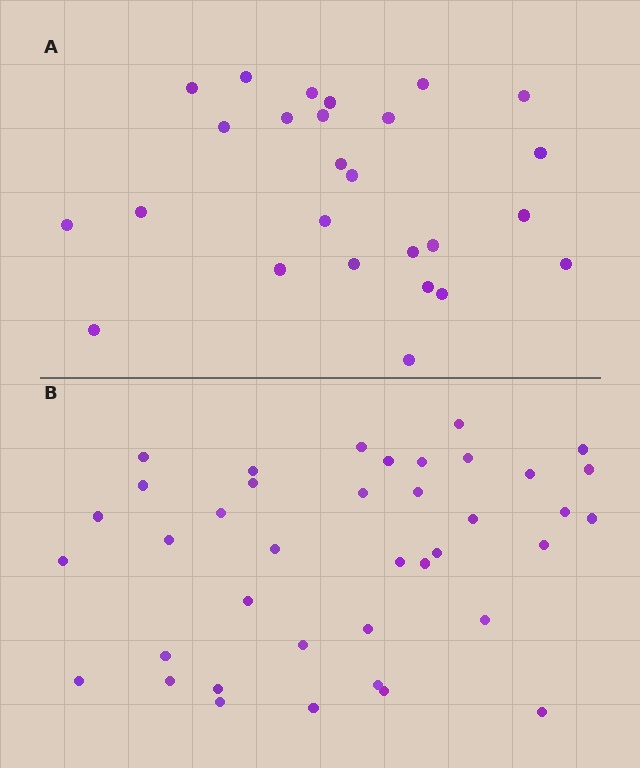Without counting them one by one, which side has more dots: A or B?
Region B (the bottom region) has more dots.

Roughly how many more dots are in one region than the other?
Region B has approximately 15 more dots than region A.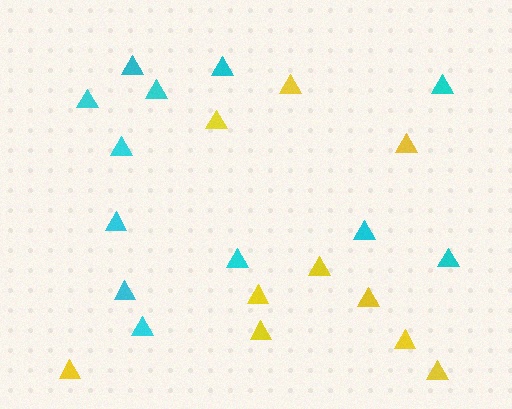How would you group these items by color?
There are 2 groups: one group of cyan triangles (12) and one group of yellow triangles (10).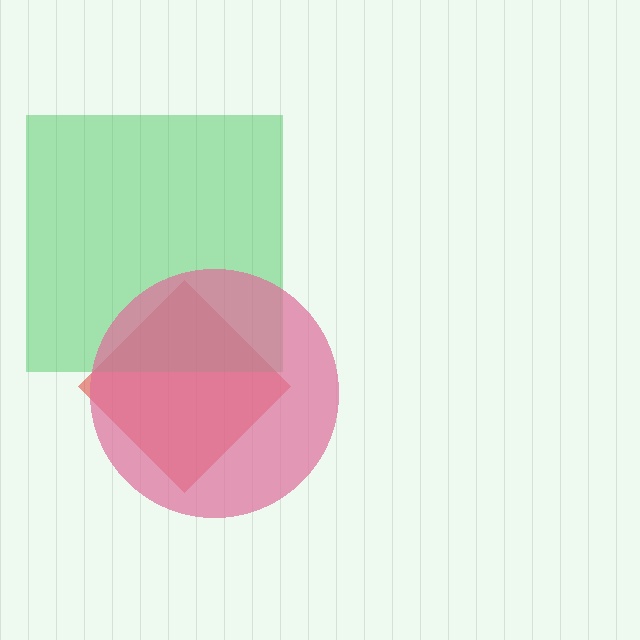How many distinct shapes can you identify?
There are 3 distinct shapes: a red diamond, a green square, a pink circle.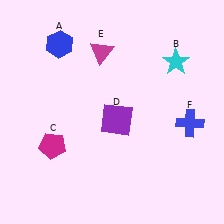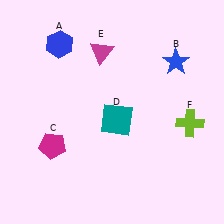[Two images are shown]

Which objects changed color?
B changed from cyan to blue. D changed from purple to teal. F changed from blue to lime.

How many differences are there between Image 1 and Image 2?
There are 3 differences between the two images.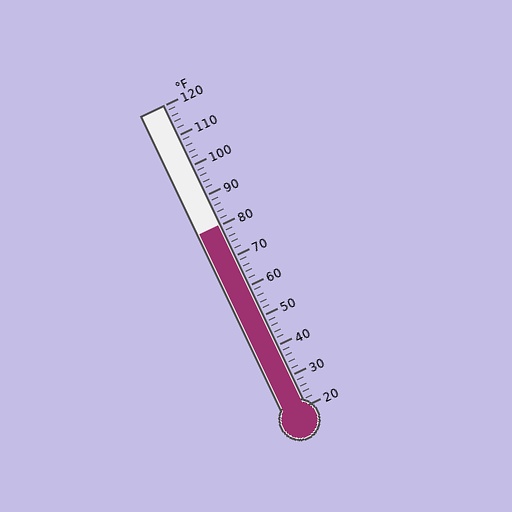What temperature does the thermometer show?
The thermometer shows approximately 80°F.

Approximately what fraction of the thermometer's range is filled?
The thermometer is filled to approximately 60% of its range.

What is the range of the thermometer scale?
The thermometer scale ranges from 20°F to 120°F.